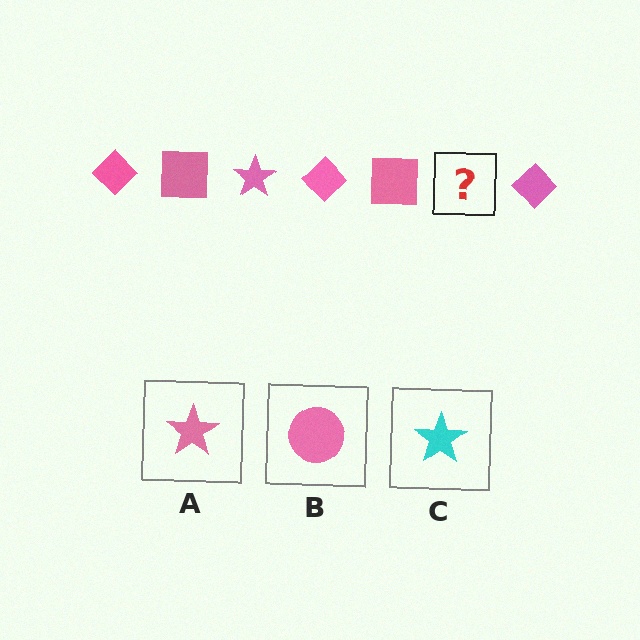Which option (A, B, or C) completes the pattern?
A.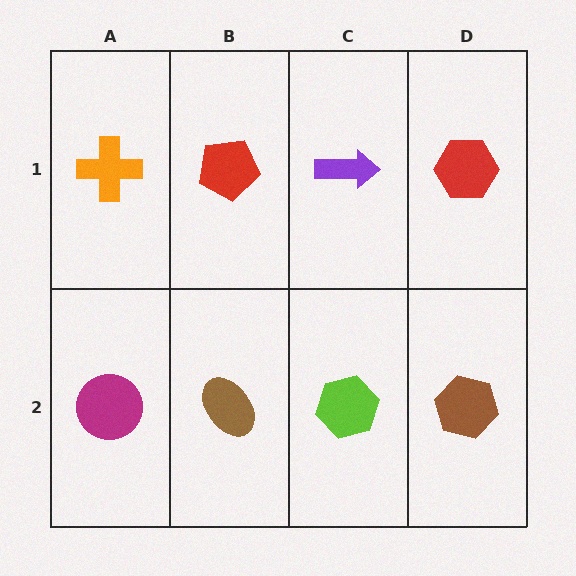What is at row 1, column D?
A red hexagon.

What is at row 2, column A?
A magenta circle.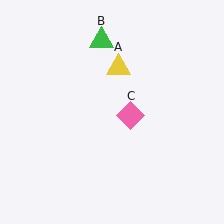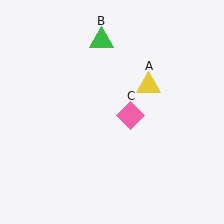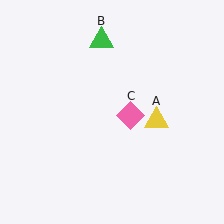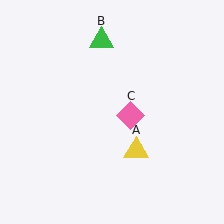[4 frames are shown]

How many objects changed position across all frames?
1 object changed position: yellow triangle (object A).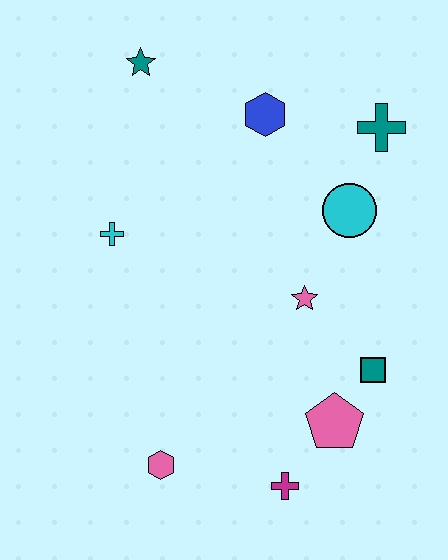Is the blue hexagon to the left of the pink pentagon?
Yes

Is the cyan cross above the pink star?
Yes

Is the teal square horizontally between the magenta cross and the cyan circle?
No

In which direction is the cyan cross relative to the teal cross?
The cyan cross is to the left of the teal cross.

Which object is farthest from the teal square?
The teal star is farthest from the teal square.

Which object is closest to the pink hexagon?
The magenta cross is closest to the pink hexagon.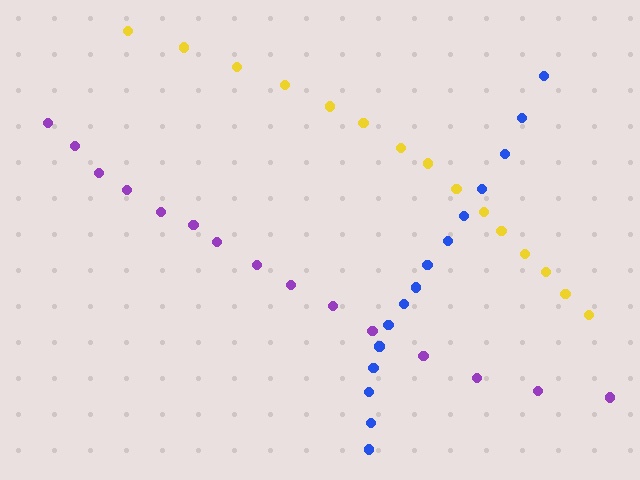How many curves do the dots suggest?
There are 3 distinct paths.